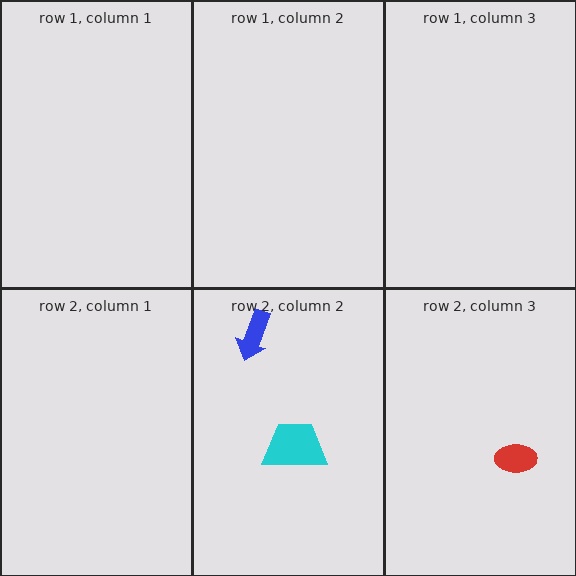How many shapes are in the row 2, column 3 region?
1.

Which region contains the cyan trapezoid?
The row 2, column 2 region.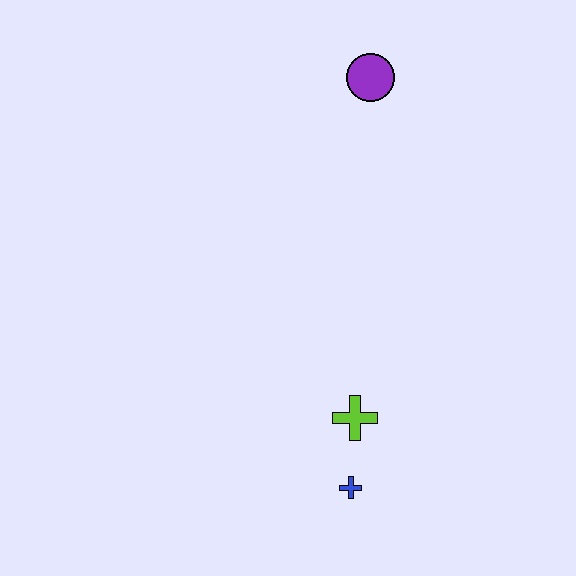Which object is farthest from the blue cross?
The purple circle is farthest from the blue cross.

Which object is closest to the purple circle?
The lime cross is closest to the purple circle.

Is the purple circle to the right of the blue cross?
Yes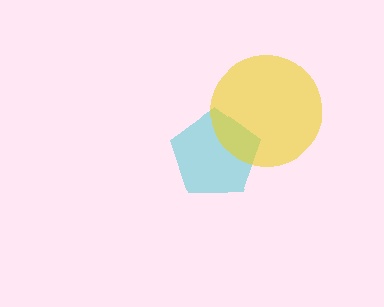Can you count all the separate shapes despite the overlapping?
Yes, there are 2 separate shapes.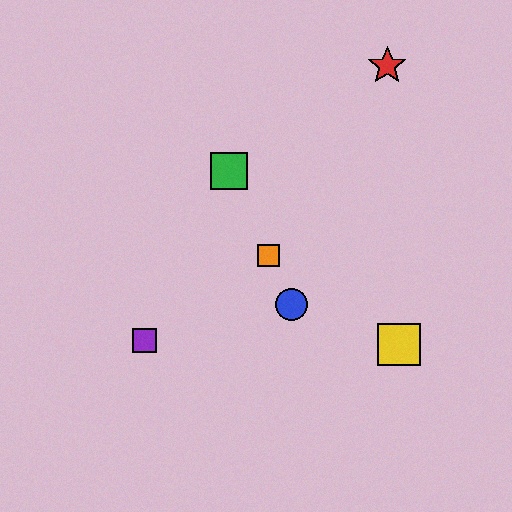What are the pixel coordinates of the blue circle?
The blue circle is at (291, 305).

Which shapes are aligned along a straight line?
The blue circle, the green square, the orange square are aligned along a straight line.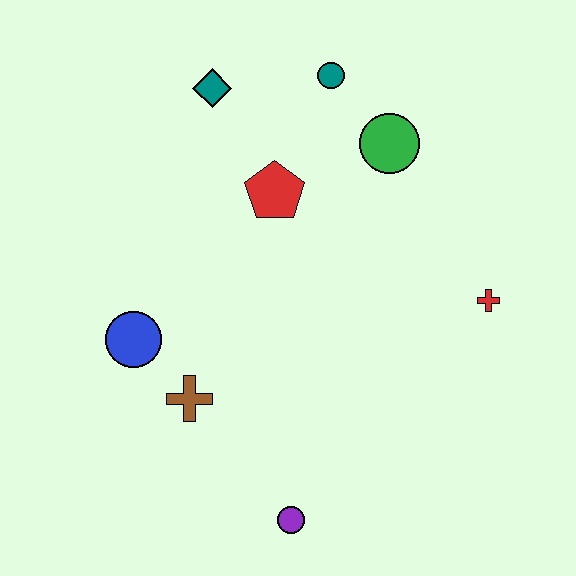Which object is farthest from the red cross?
The blue circle is farthest from the red cross.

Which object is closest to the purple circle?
The brown cross is closest to the purple circle.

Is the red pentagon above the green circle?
No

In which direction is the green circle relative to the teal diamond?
The green circle is to the right of the teal diamond.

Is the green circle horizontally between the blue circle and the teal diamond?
No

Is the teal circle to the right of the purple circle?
Yes